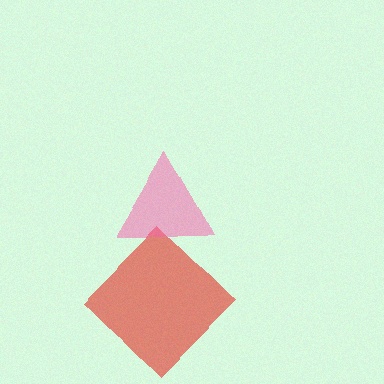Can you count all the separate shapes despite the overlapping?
Yes, there are 2 separate shapes.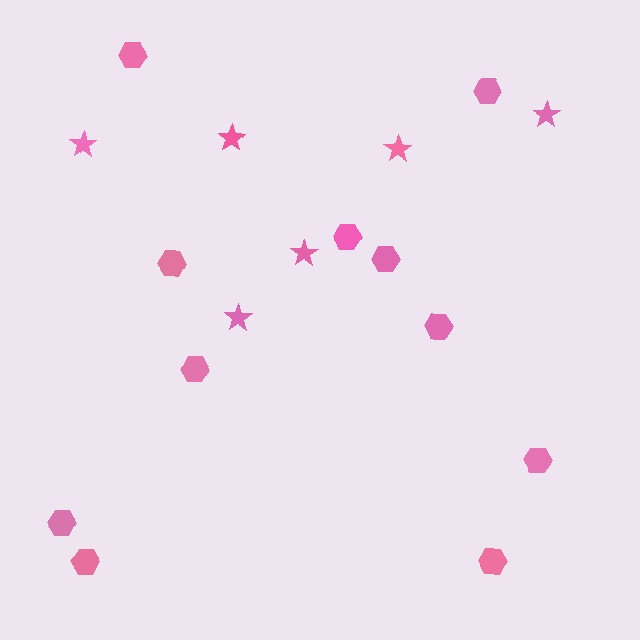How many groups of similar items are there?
There are 2 groups: one group of stars (6) and one group of hexagons (11).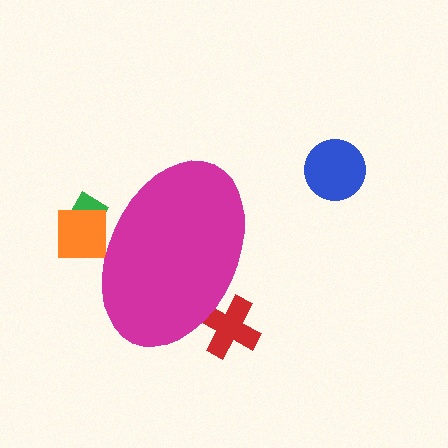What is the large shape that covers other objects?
A magenta ellipse.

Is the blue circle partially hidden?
No, the blue circle is fully visible.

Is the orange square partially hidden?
Yes, the orange square is partially hidden behind the magenta ellipse.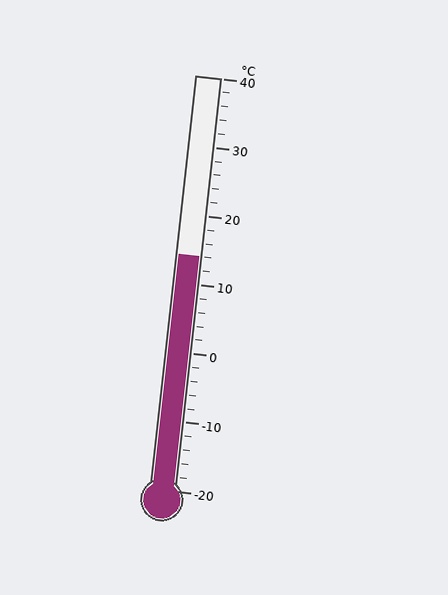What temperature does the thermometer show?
The thermometer shows approximately 14°C.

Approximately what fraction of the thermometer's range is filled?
The thermometer is filled to approximately 55% of its range.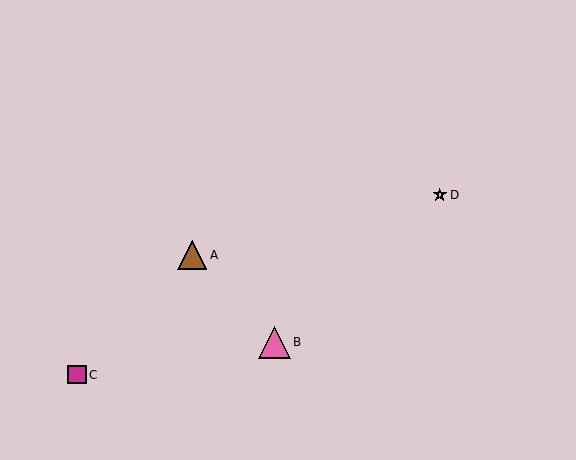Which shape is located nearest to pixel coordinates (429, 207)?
The yellow star (labeled D) at (440, 195) is nearest to that location.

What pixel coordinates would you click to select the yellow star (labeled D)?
Click at (440, 195) to select the yellow star D.